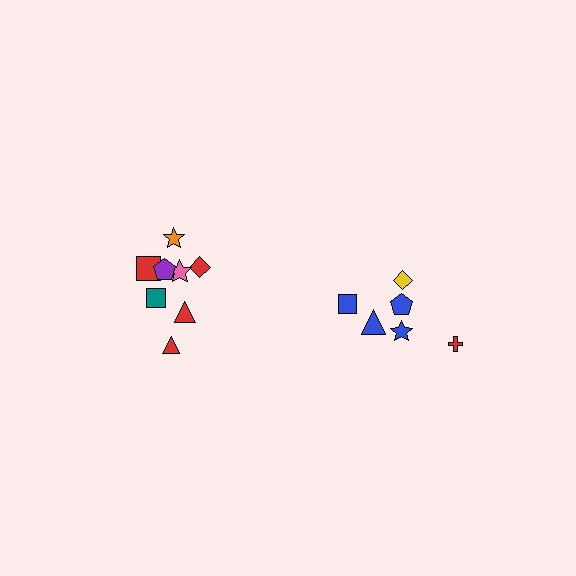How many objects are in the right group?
There are 6 objects.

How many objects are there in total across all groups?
There are 14 objects.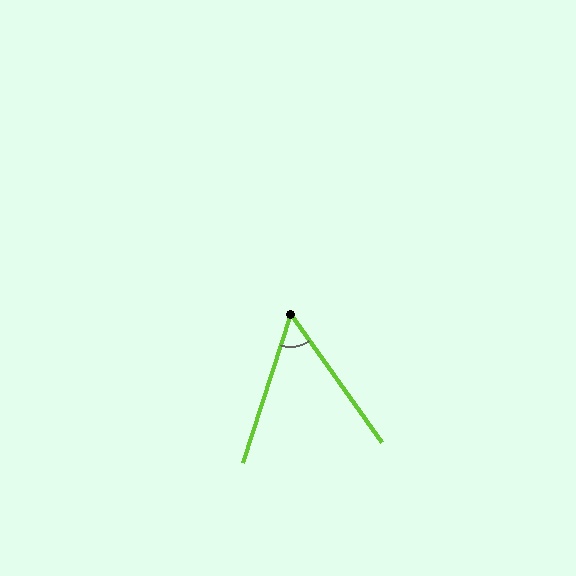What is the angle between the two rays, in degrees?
Approximately 53 degrees.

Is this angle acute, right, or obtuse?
It is acute.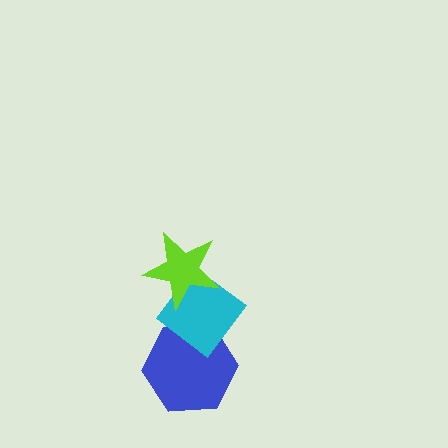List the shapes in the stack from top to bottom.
From top to bottom: the lime star, the cyan diamond, the blue hexagon.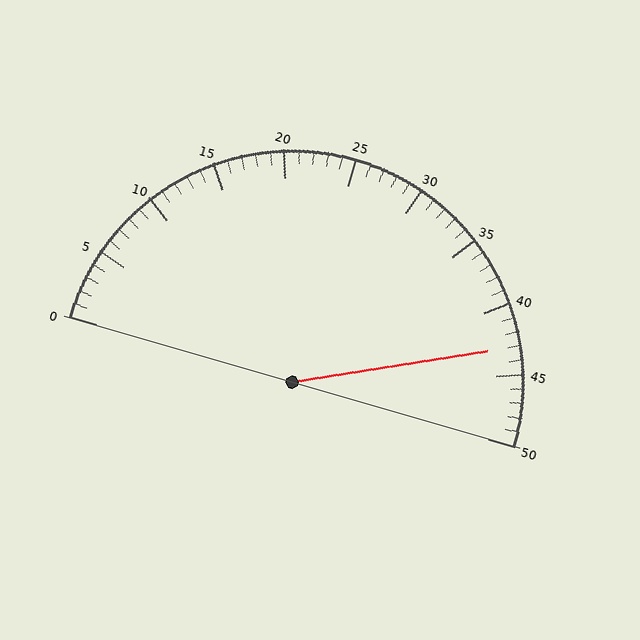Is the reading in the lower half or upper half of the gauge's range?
The reading is in the upper half of the range (0 to 50).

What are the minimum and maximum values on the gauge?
The gauge ranges from 0 to 50.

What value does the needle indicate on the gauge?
The needle indicates approximately 43.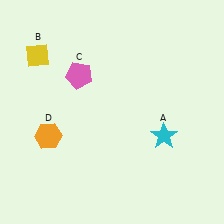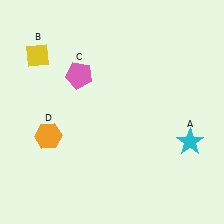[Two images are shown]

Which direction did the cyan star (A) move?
The cyan star (A) moved right.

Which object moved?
The cyan star (A) moved right.